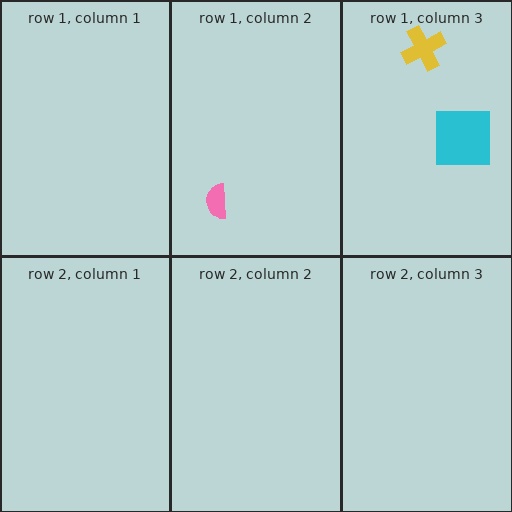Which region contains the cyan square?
The row 1, column 3 region.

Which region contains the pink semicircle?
The row 1, column 2 region.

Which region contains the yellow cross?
The row 1, column 3 region.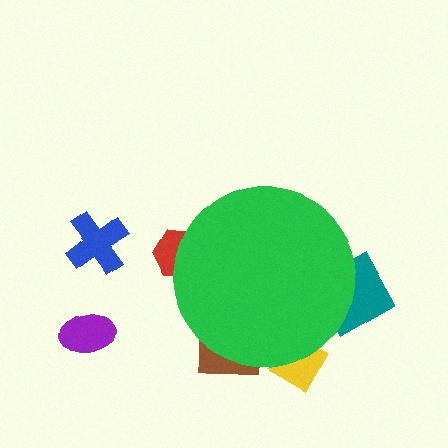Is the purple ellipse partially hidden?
No, the purple ellipse is fully visible.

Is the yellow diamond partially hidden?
Yes, the yellow diamond is partially hidden behind the green circle.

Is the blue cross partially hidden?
No, the blue cross is fully visible.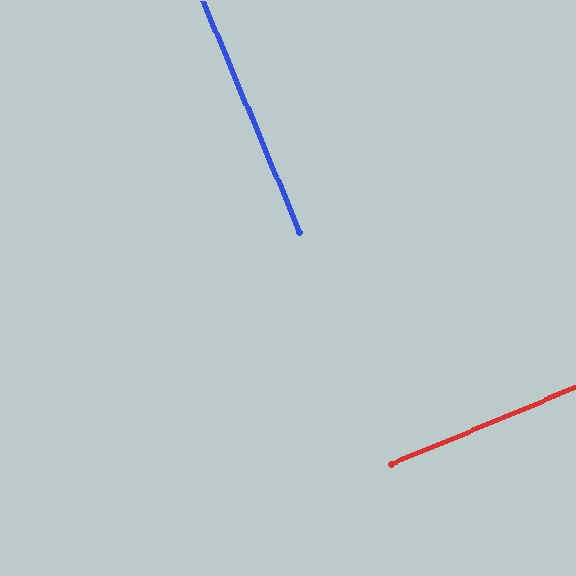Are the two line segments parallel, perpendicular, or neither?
Perpendicular — they meet at approximately 90°.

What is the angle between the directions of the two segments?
Approximately 90 degrees.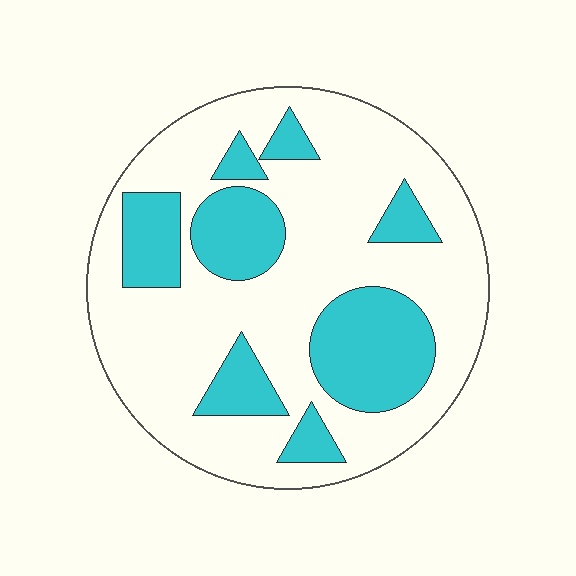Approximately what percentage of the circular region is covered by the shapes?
Approximately 30%.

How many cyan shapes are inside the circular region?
8.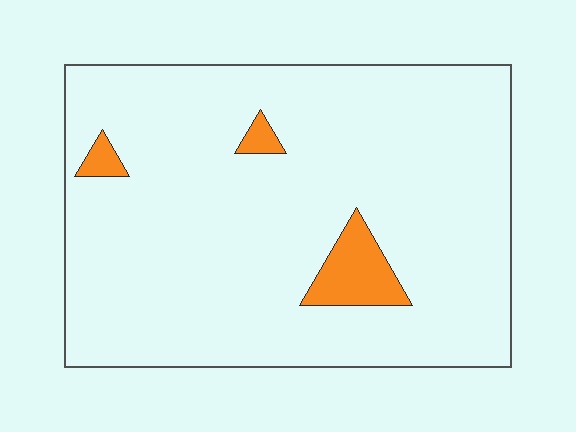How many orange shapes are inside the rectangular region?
3.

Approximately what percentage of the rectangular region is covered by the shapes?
Approximately 5%.